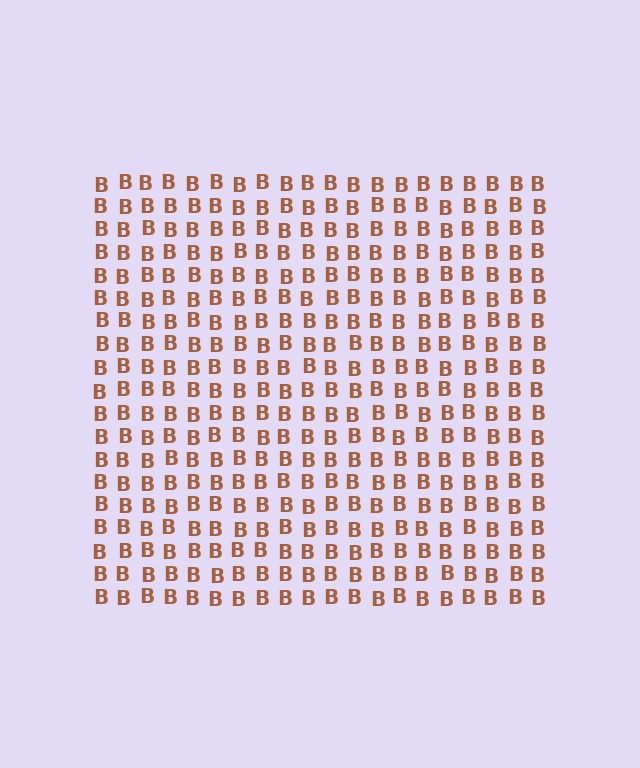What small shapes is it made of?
It is made of small letter B's.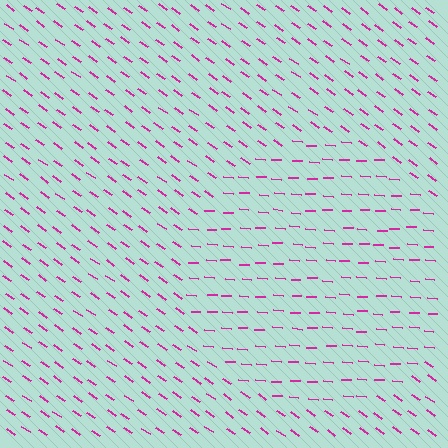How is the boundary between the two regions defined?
The boundary is defined purely by a change in line orientation (approximately 31 degrees difference). All lines are the same color and thickness.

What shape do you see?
I see a circle.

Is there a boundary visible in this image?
Yes, there is a texture boundary formed by a change in line orientation.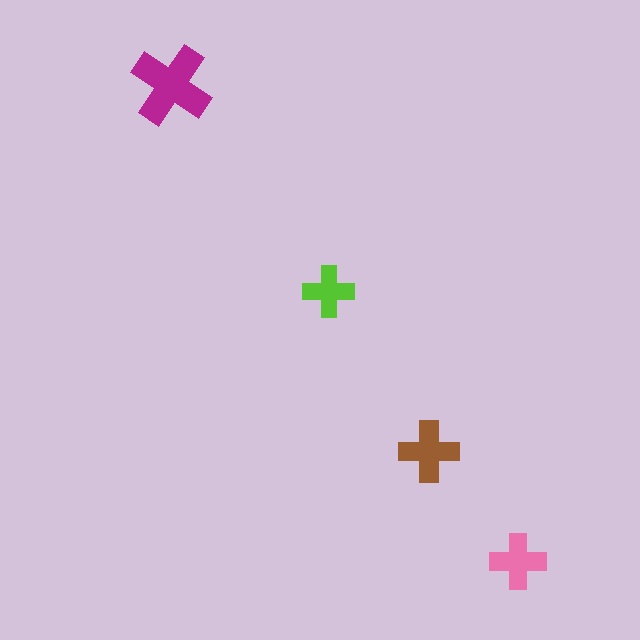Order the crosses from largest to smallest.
the magenta one, the brown one, the pink one, the lime one.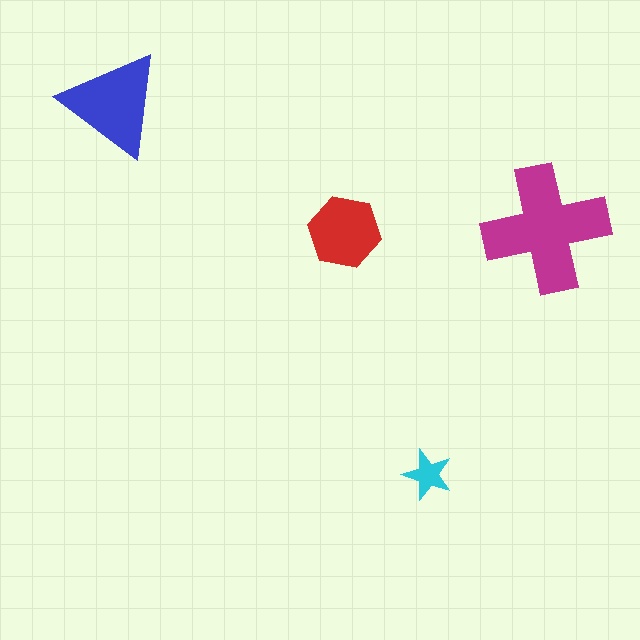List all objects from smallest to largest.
The cyan star, the red hexagon, the blue triangle, the magenta cross.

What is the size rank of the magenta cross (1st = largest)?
1st.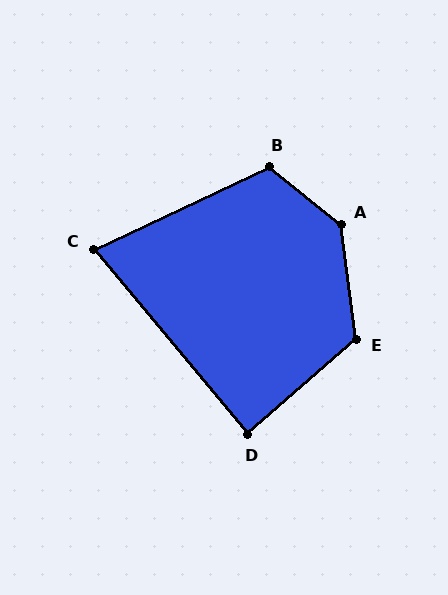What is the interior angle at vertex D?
Approximately 89 degrees (approximately right).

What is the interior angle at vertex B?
Approximately 116 degrees (obtuse).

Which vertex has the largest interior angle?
A, at approximately 136 degrees.